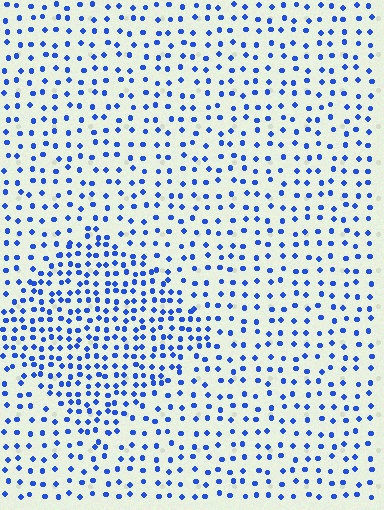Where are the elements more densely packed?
The elements are more densely packed inside the diamond boundary.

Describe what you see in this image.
The image contains small blue elements arranged at two different densities. A diamond-shaped region is visible where the elements are more densely packed than the surrounding area.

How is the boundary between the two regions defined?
The boundary is defined by a change in element density (approximately 1.8x ratio). All elements are the same color, size, and shape.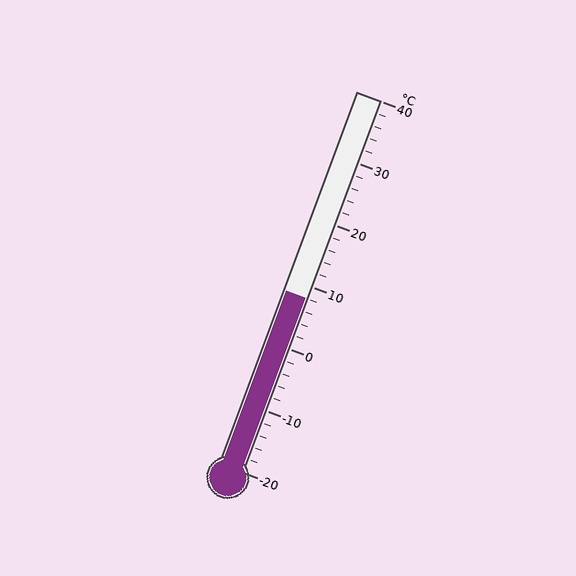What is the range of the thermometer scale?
The thermometer scale ranges from -20°C to 40°C.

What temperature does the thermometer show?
The thermometer shows approximately 8°C.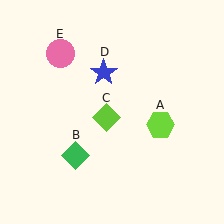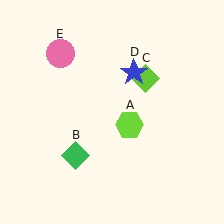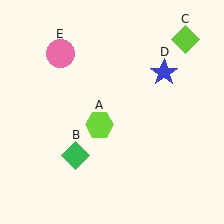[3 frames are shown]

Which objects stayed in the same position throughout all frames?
Green diamond (object B) and pink circle (object E) remained stationary.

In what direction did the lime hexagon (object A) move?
The lime hexagon (object A) moved left.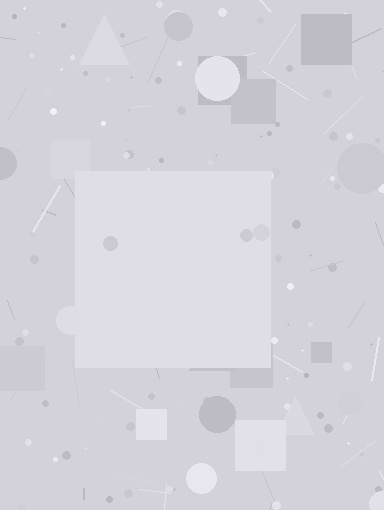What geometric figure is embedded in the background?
A square is embedded in the background.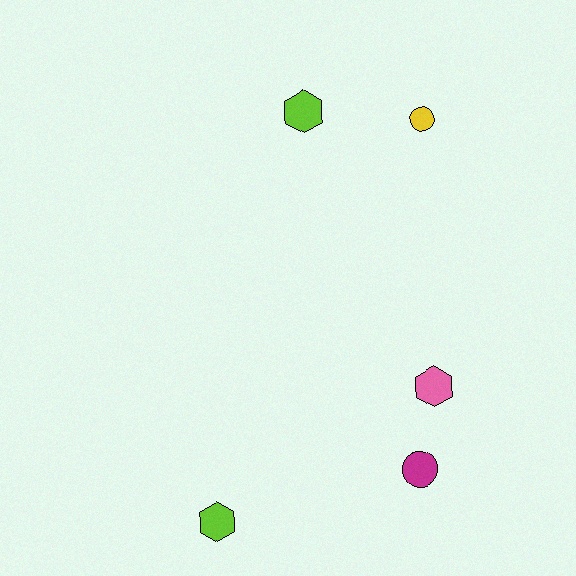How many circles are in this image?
There are 2 circles.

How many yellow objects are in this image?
There is 1 yellow object.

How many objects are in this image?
There are 5 objects.